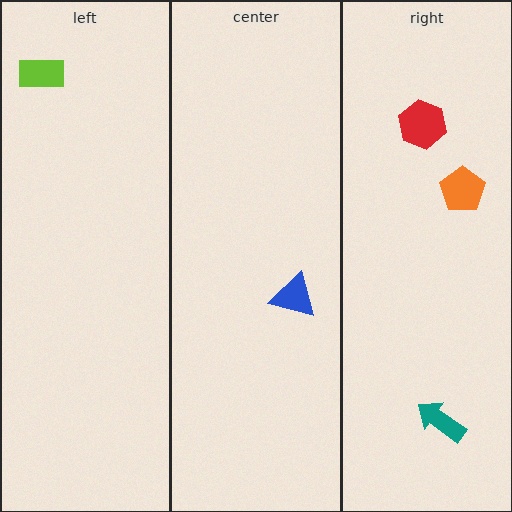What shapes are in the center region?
The blue triangle.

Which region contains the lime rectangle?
The left region.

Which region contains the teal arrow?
The right region.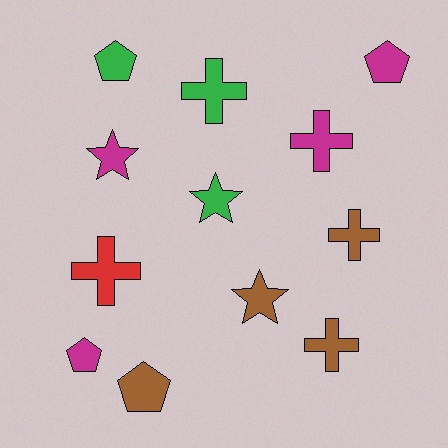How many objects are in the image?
There are 12 objects.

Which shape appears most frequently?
Cross, with 5 objects.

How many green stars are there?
There is 1 green star.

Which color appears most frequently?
Brown, with 4 objects.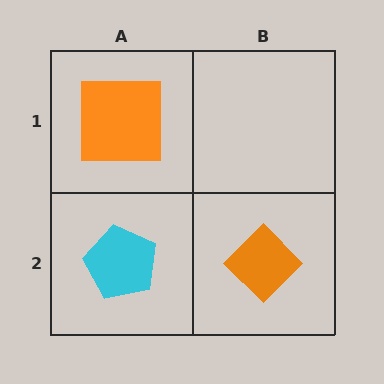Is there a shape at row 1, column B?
No, that cell is empty.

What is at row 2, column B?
An orange diamond.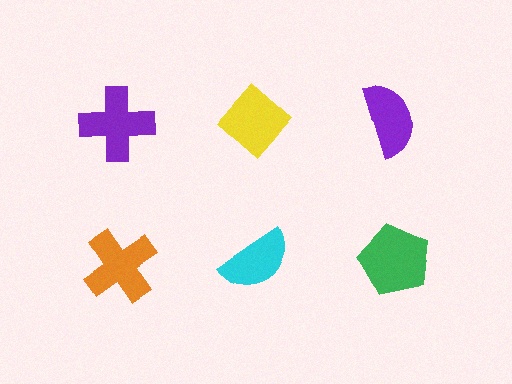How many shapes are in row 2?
3 shapes.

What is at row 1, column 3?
A purple semicircle.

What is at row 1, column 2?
A yellow diamond.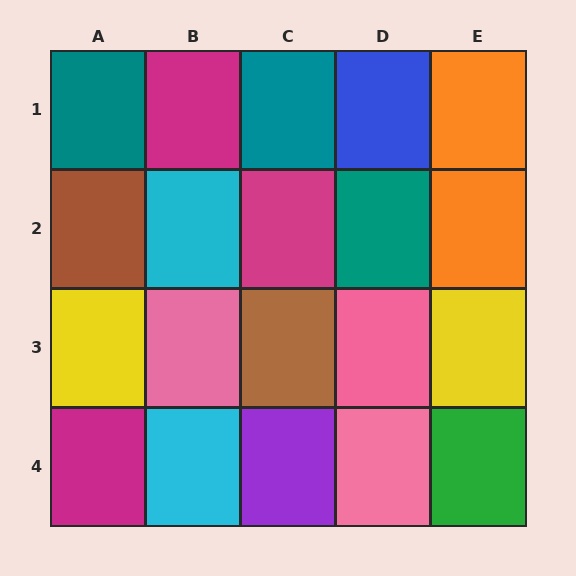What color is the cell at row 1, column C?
Teal.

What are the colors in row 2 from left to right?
Brown, cyan, magenta, teal, orange.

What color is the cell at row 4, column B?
Cyan.